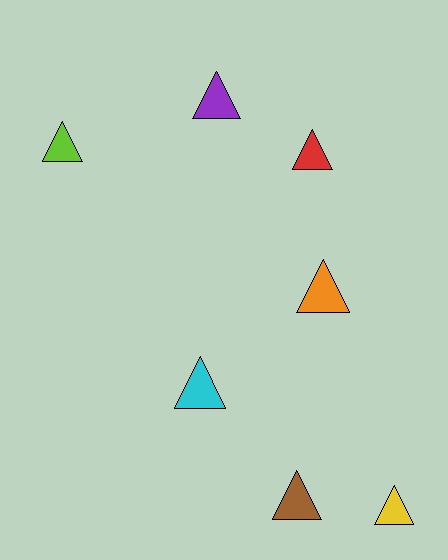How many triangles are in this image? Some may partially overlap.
There are 7 triangles.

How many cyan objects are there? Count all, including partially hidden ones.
There is 1 cyan object.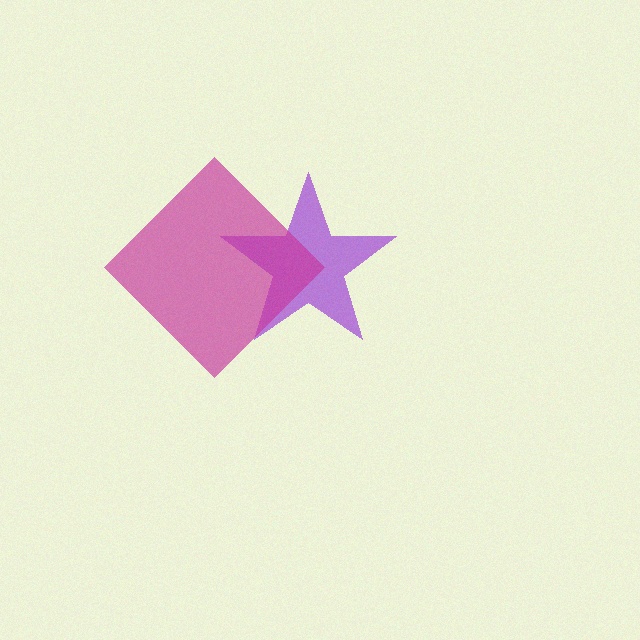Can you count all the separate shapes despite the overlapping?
Yes, there are 2 separate shapes.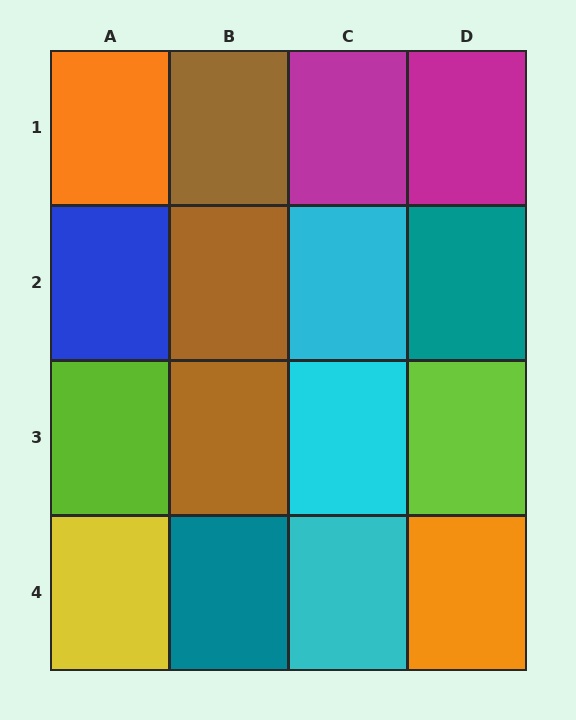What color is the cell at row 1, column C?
Magenta.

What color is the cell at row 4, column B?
Teal.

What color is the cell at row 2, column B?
Brown.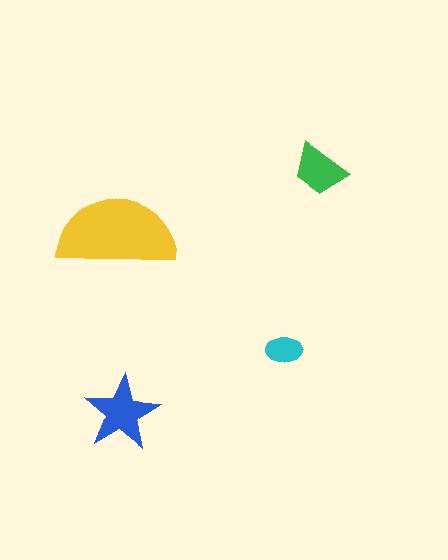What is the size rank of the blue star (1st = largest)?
2nd.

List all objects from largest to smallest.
The yellow semicircle, the blue star, the green trapezoid, the cyan ellipse.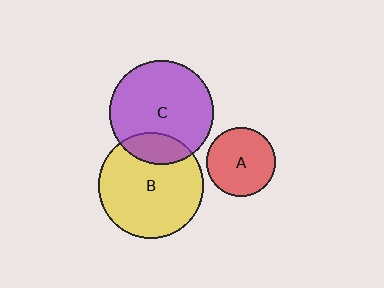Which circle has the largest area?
Circle B (yellow).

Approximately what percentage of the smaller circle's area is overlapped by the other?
Approximately 20%.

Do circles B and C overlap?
Yes.